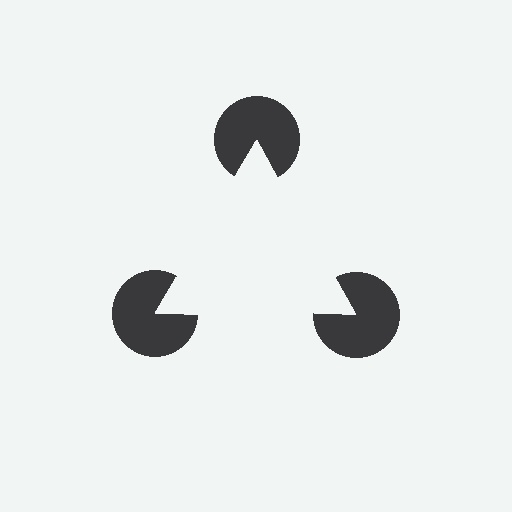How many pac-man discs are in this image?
There are 3 — one at each vertex of the illusory triangle.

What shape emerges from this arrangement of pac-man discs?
An illusory triangle — its edges are inferred from the aligned wedge cuts in the pac-man discs, not physically drawn.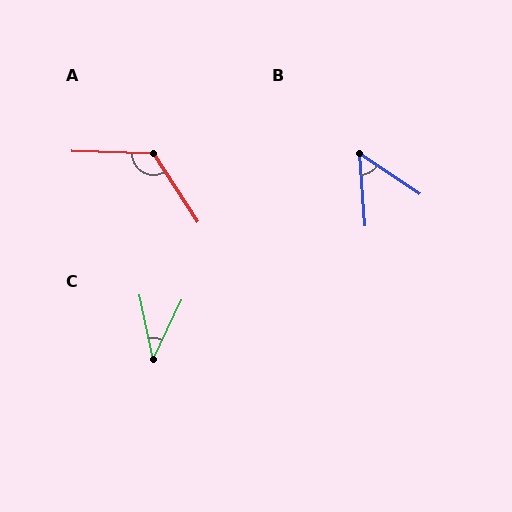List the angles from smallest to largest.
C (37°), B (51°), A (125°).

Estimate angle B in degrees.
Approximately 51 degrees.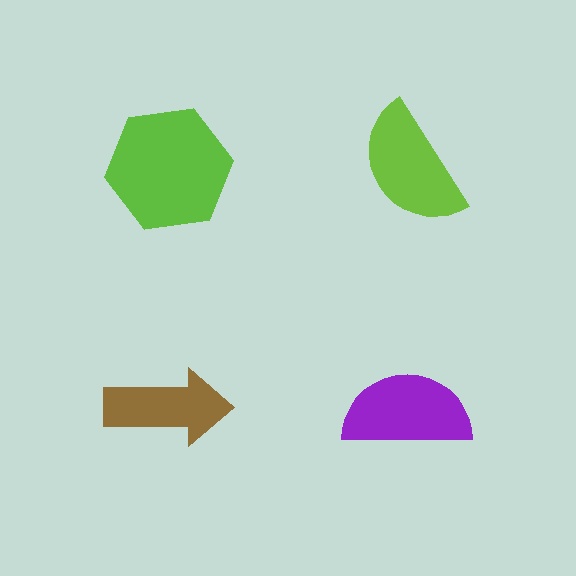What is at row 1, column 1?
A lime hexagon.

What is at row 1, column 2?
A lime semicircle.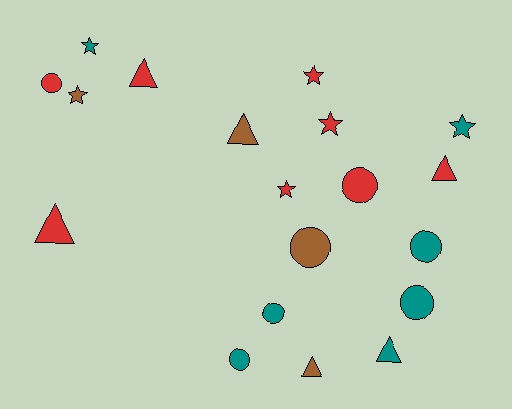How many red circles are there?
There are 2 red circles.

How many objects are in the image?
There are 19 objects.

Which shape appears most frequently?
Circle, with 7 objects.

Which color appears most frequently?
Red, with 8 objects.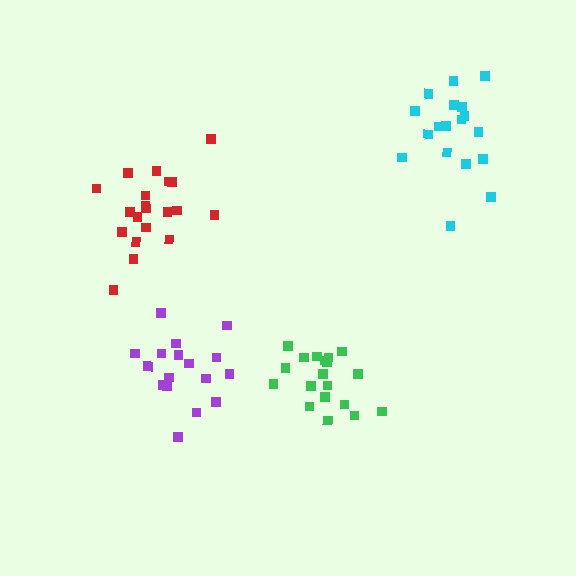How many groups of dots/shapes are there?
There are 4 groups.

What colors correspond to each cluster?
The clusters are colored: green, purple, red, cyan.